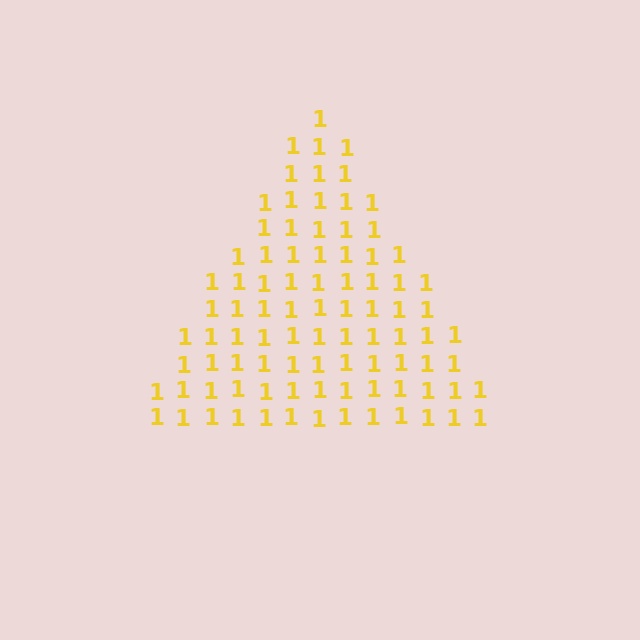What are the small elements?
The small elements are digit 1's.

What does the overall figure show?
The overall figure shows a triangle.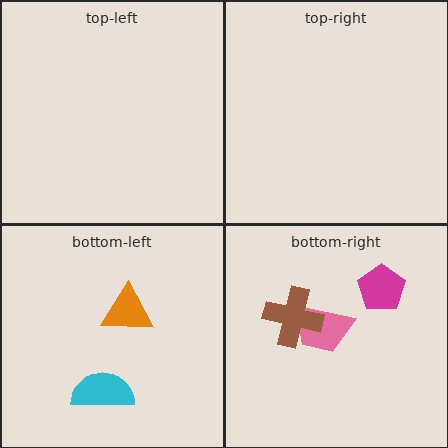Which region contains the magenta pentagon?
The bottom-right region.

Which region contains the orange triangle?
The bottom-left region.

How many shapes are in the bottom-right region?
3.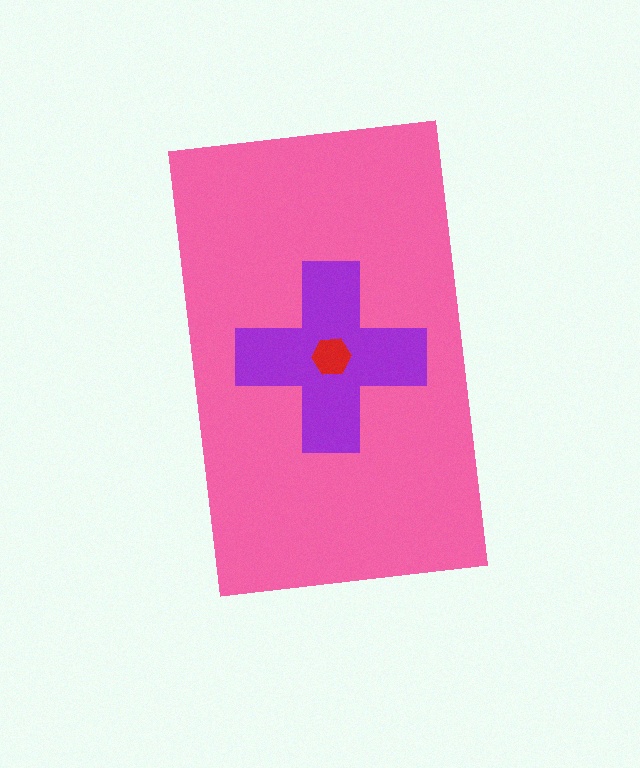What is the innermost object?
The red hexagon.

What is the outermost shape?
The pink rectangle.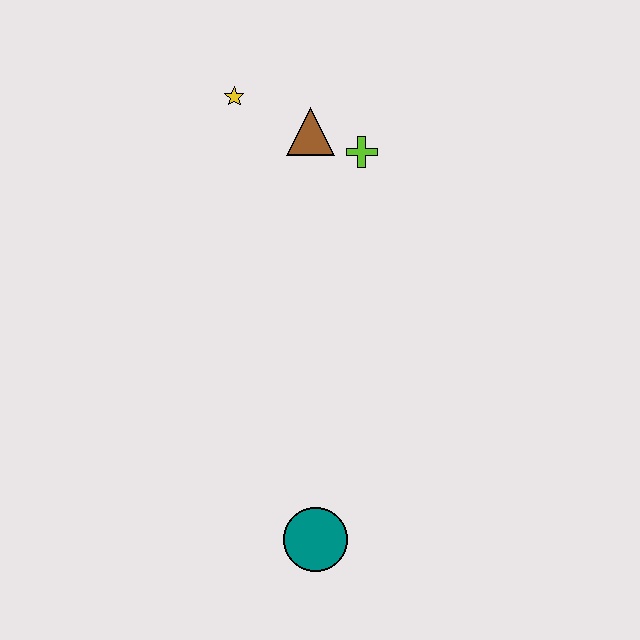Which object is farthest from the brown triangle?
The teal circle is farthest from the brown triangle.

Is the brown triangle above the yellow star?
No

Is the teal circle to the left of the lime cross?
Yes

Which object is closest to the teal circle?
The lime cross is closest to the teal circle.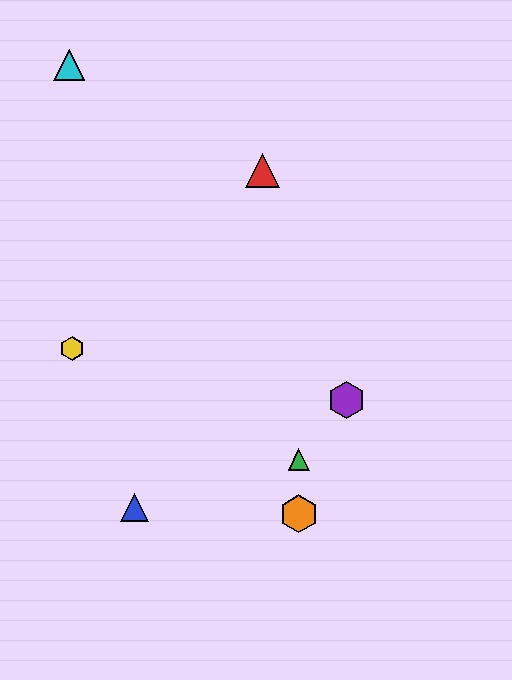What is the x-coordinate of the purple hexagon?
The purple hexagon is at x≈346.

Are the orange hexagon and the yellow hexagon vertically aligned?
No, the orange hexagon is at x≈299 and the yellow hexagon is at x≈72.